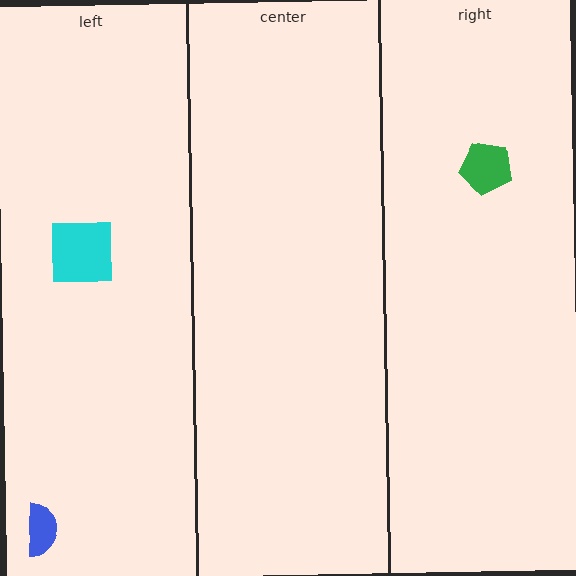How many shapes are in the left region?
2.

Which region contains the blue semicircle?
The left region.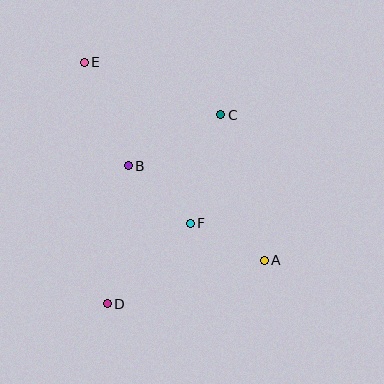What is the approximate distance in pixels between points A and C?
The distance between A and C is approximately 152 pixels.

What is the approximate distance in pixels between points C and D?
The distance between C and D is approximately 220 pixels.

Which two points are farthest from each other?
Points A and E are farthest from each other.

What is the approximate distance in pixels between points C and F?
The distance between C and F is approximately 112 pixels.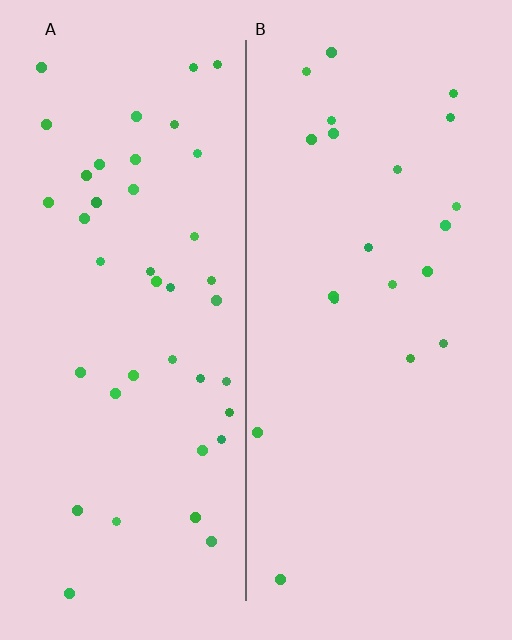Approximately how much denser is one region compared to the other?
Approximately 2.0× — region A over region B.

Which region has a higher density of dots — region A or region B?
A (the left).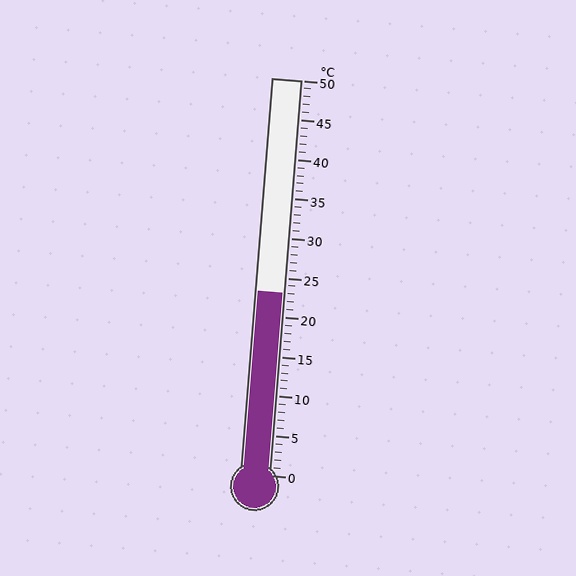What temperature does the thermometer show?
The thermometer shows approximately 23°C.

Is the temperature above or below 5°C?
The temperature is above 5°C.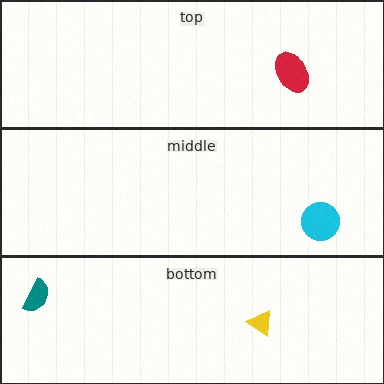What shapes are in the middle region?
The cyan circle.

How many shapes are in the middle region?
1.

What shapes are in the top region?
The red ellipse.